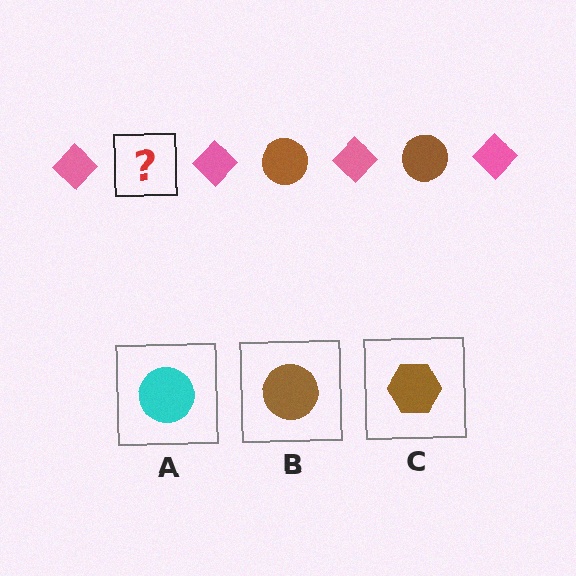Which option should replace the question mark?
Option B.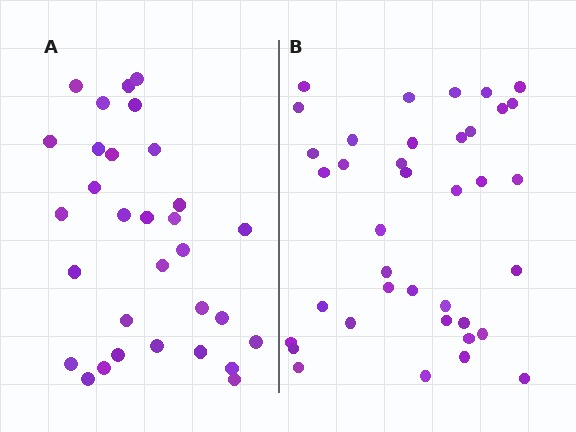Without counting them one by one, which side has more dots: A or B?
Region B (the right region) has more dots.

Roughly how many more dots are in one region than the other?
Region B has roughly 8 or so more dots than region A.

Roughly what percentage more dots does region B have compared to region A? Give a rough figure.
About 25% more.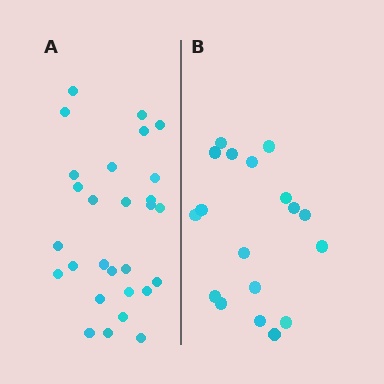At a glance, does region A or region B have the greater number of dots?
Region A (the left region) has more dots.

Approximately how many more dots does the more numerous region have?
Region A has roughly 10 or so more dots than region B.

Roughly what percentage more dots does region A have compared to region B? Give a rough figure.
About 55% more.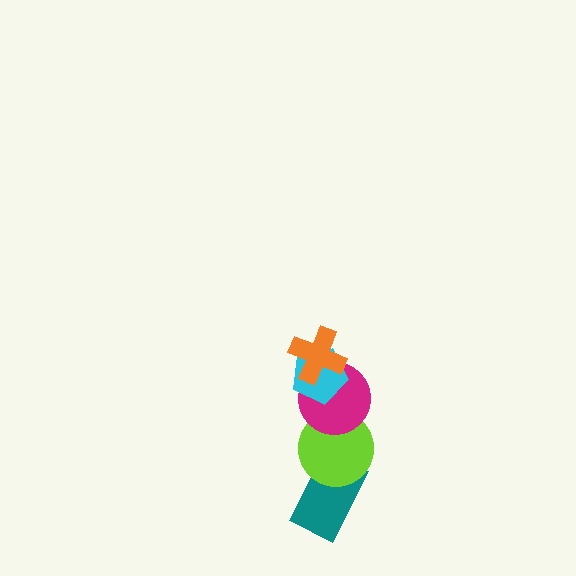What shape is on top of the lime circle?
The magenta circle is on top of the lime circle.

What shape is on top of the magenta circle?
The cyan pentagon is on top of the magenta circle.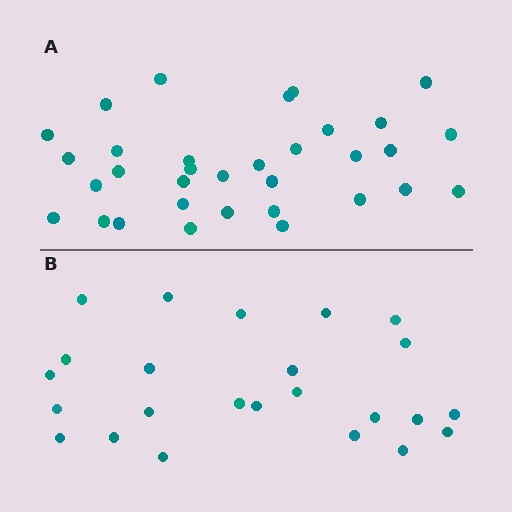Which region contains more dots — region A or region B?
Region A (the top region) has more dots.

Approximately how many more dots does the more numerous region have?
Region A has roughly 8 or so more dots than region B.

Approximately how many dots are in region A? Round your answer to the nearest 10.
About 30 dots. (The exact count is 33, which rounds to 30.)